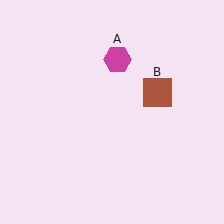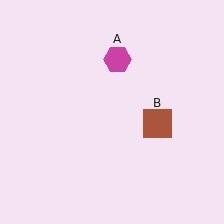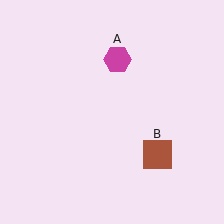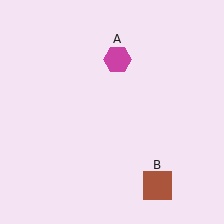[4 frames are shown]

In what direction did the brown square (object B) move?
The brown square (object B) moved down.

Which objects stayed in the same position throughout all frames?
Magenta hexagon (object A) remained stationary.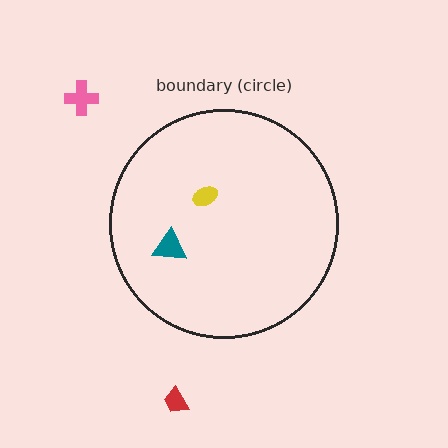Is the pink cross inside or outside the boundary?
Outside.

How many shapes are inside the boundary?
2 inside, 2 outside.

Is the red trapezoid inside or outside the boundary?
Outside.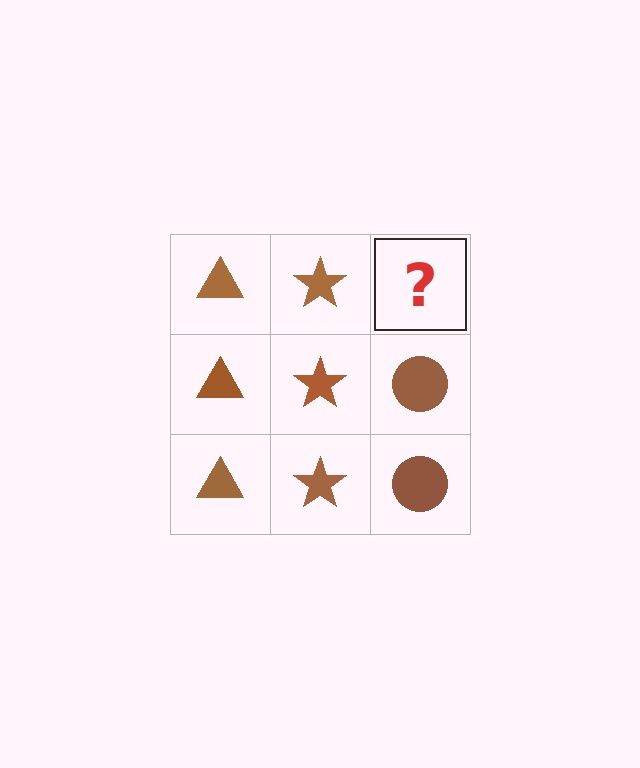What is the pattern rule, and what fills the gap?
The rule is that each column has a consistent shape. The gap should be filled with a brown circle.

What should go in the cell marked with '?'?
The missing cell should contain a brown circle.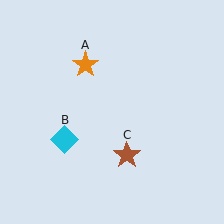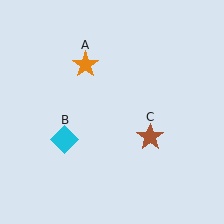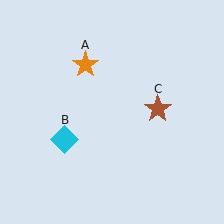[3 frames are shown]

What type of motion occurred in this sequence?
The brown star (object C) rotated counterclockwise around the center of the scene.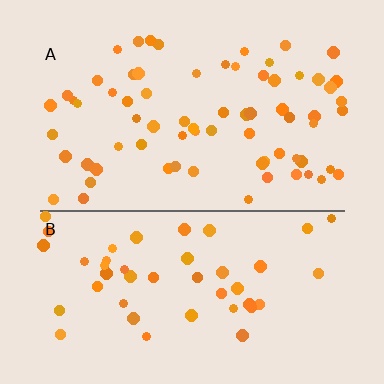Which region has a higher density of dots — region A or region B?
A (the top).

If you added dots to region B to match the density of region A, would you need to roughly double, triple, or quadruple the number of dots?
Approximately double.